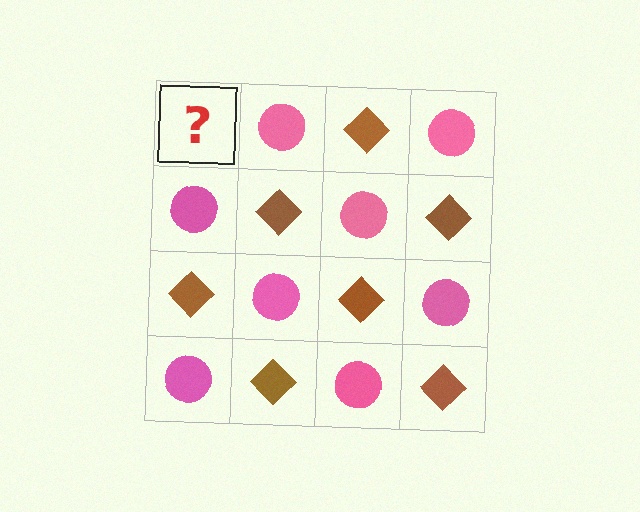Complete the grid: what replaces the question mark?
The question mark should be replaced with a brown diamond.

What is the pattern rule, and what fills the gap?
The rule is that it alternates brown diamond and pink circle in a checkerboard pattern. The gap should be filled with a brown diamond.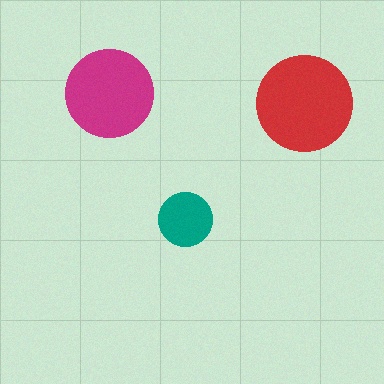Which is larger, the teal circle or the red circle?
The red one.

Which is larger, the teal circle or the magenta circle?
The magenta one.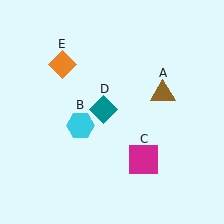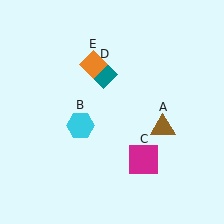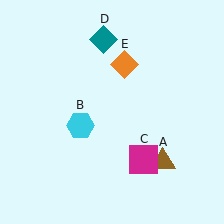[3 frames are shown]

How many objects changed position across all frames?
3 objects changed position: brown triangle (object A), teal diamond (object D), orange diamond (object E).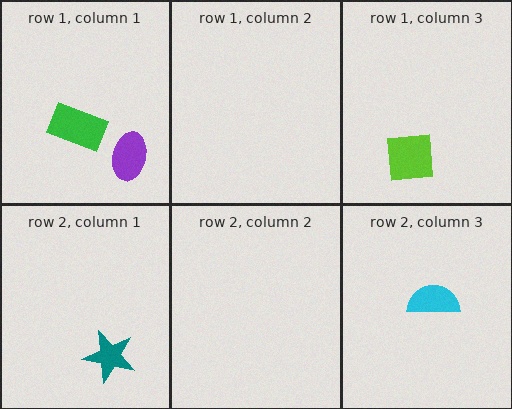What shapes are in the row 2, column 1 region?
The teal star.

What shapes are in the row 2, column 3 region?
The cyan semicircle.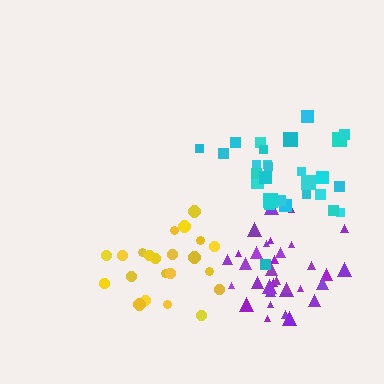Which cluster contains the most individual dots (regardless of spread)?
Purple (34).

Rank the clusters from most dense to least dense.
purple, cyan, yellow.